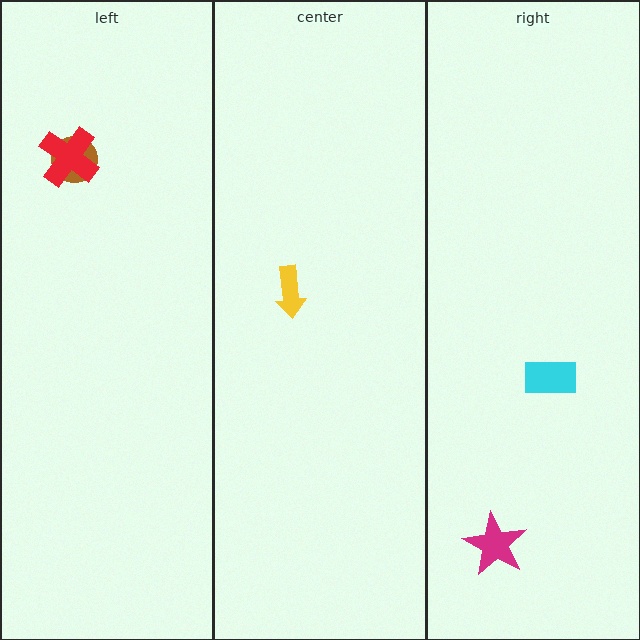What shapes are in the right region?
The cyan rectangle, the magenta star.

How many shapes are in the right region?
2.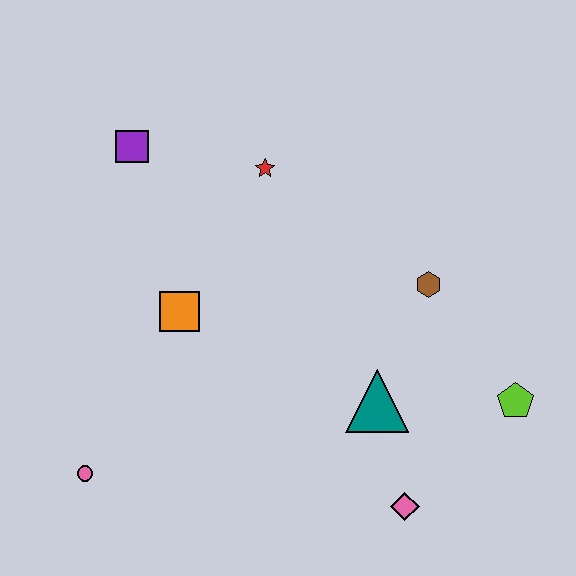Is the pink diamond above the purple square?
No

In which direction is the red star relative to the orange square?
The red star is above the orange square.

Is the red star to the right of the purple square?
Yes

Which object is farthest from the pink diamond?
The purple square is farthest from the pink diamond.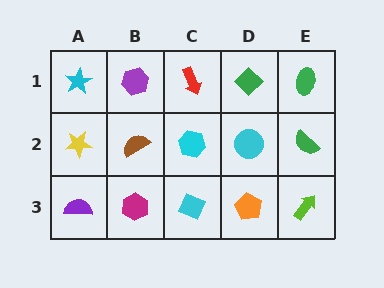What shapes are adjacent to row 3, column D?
A cyan circle (row 2, column D), a cyan diamond (row 3, column C), a lime arrow (row 3, column E).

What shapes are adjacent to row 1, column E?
A green semicircle (row 2, column E), a green diamond (row 1, column D).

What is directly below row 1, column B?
A brown semicircle.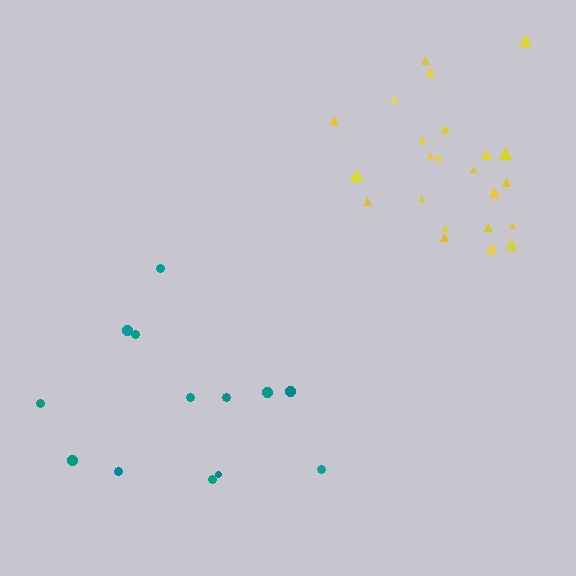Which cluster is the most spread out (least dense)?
Teal.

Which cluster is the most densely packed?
Yellow.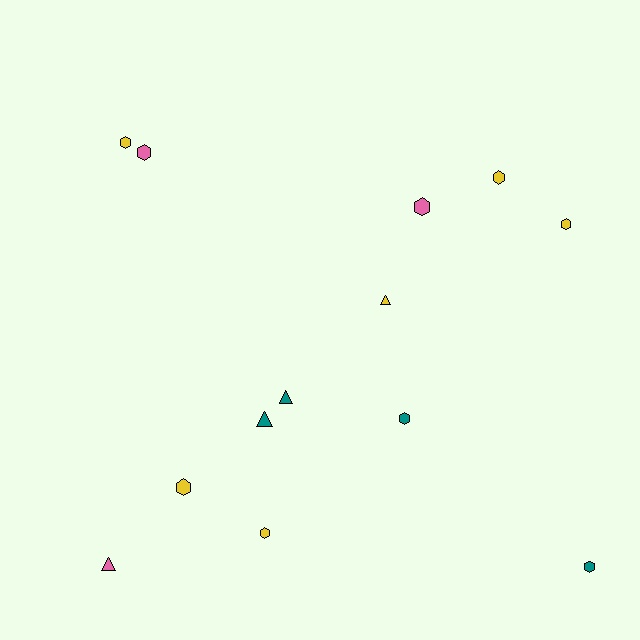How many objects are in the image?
There are 13 objects.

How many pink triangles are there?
There is 1 pink triangle.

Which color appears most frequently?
Yellow, with 6 objects.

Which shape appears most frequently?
Hexagon, with 9 objects.